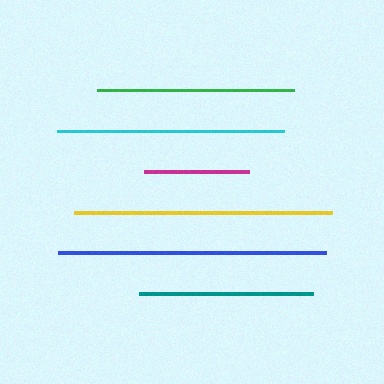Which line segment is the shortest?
The magenta line is the shortest at approximately 105 pixels.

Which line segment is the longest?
The blue line is the longest at approximately 268 pixels.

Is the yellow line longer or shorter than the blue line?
The blue line is longer than the yellow line.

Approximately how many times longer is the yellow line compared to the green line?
The yellow line is approximately 1.3 times the length of the green line.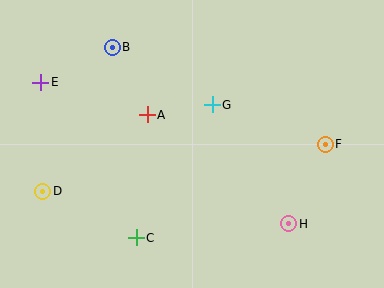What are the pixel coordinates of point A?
Point A is at (147, 115).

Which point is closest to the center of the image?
Point G at (212, 105) is closest to the center.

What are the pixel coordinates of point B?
Point B is at (112, 48).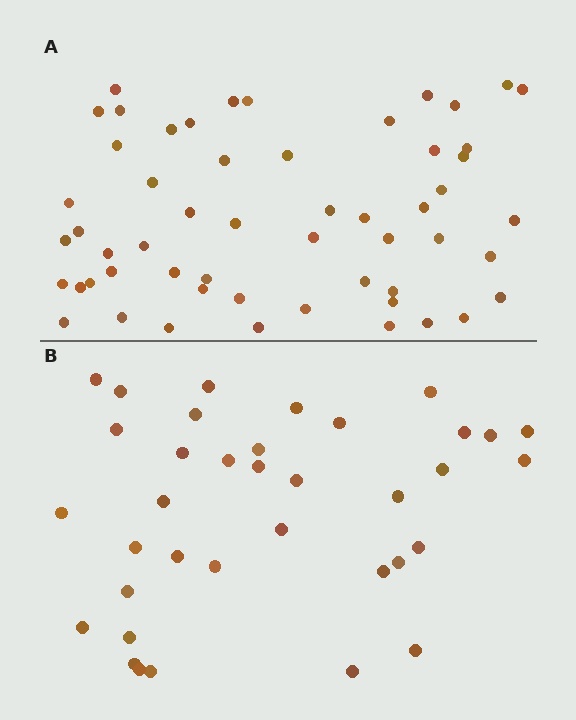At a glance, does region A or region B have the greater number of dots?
Region A (the top region) has more dots.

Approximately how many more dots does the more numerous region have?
Region A has approximately 20 more dots than region B.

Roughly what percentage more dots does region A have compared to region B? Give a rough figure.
About 55% more.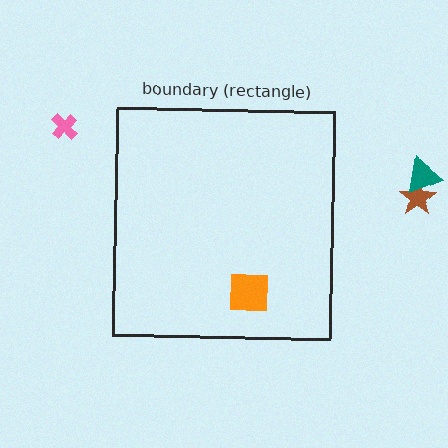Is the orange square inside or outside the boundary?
Inside.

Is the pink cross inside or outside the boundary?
Outside.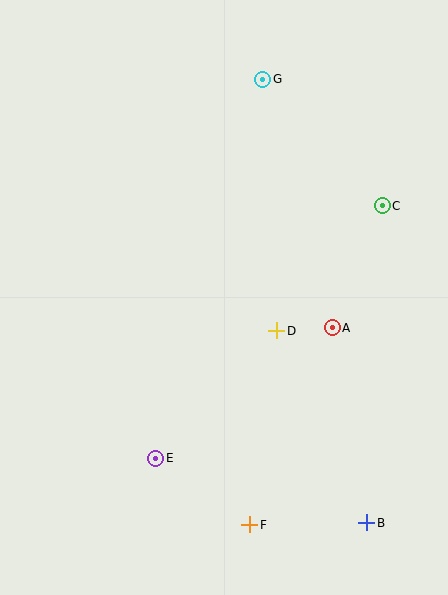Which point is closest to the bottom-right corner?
Point B is closest to the bottom-right corner.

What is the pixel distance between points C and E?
The distance between C and E is 339 pixels.